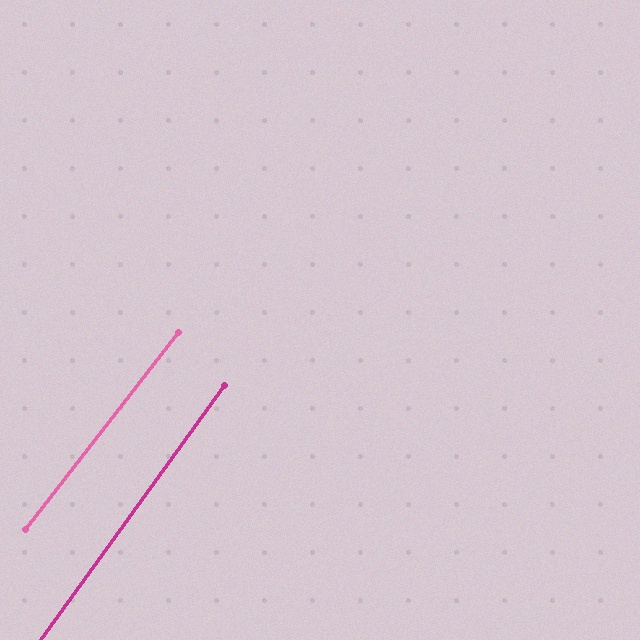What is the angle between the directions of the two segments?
Approximately 2 degrees.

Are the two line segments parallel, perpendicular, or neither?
Parallel — their directions differ by only 1.9°.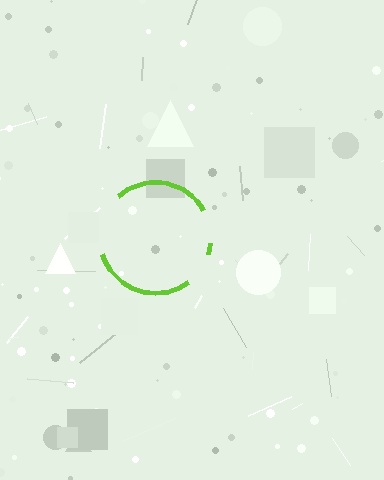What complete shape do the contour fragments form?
The contour fragments form a circle.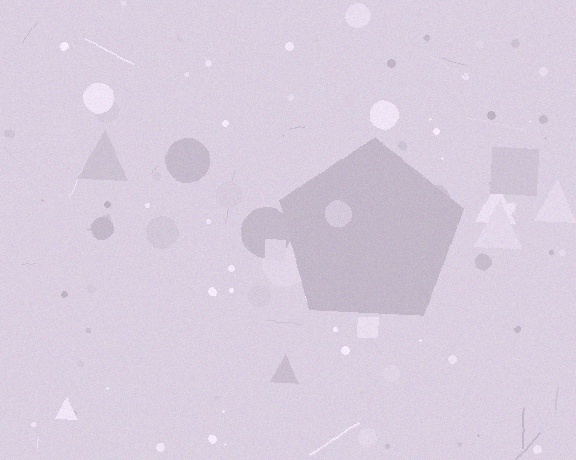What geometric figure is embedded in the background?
A pentagon is embedded in the background.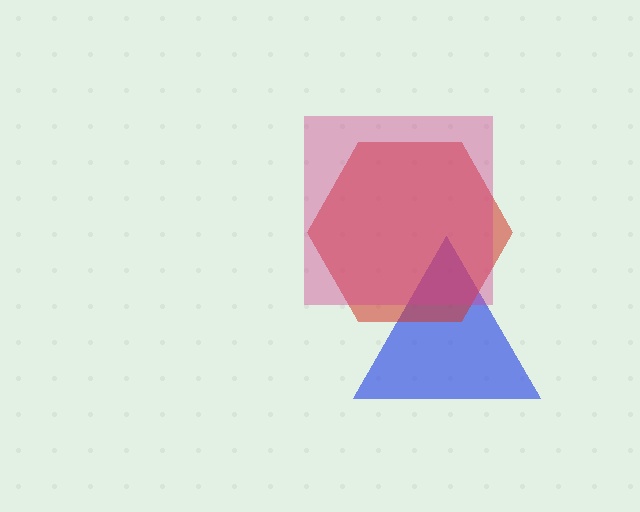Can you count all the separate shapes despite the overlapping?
Yes, there are 3 separate shapes.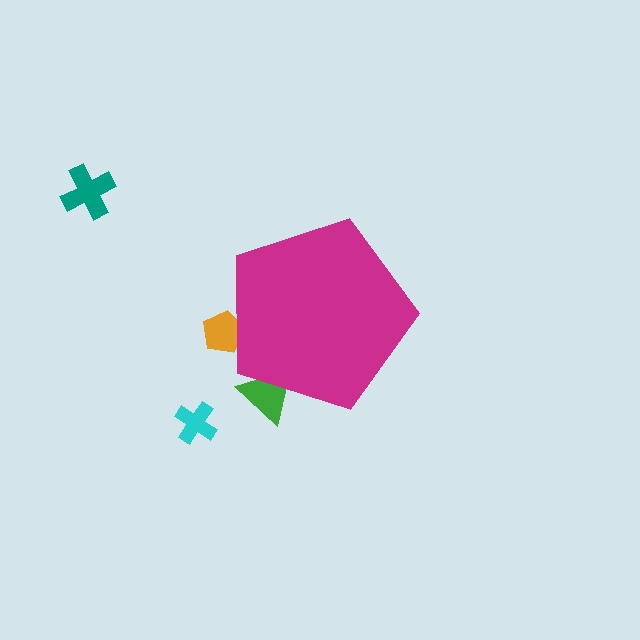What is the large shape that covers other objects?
A magenta pentagon.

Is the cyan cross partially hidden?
No, the cyan cross is fully visible.